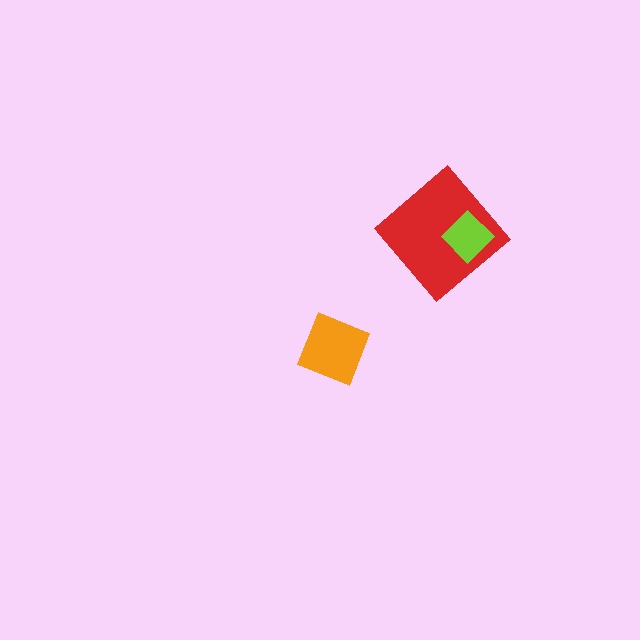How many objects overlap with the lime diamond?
1 object overlaps with the lime diamond.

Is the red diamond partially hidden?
Yes, it is partially covered by another shape.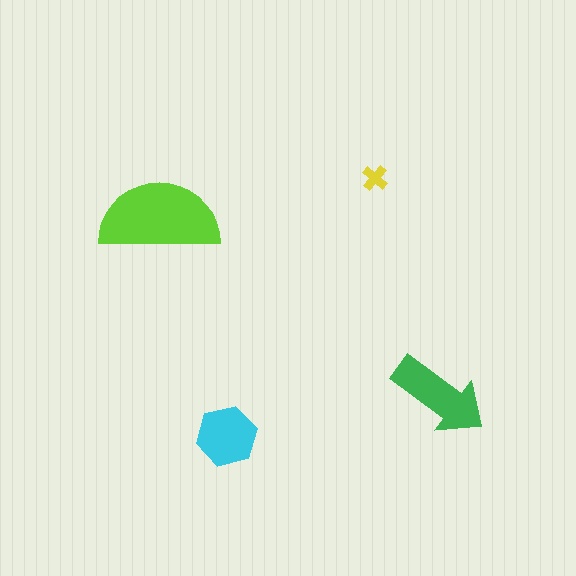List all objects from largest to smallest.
The lime semicircle, the green arrow, the cyan hexagon, the yellow cross.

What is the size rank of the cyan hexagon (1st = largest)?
3rd.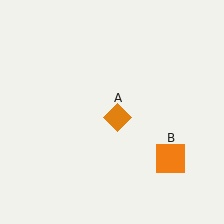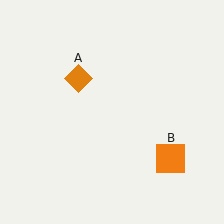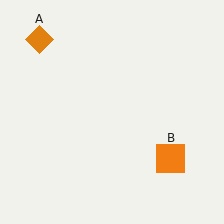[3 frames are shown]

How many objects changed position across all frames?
1 object changed position: orange diamond (object A).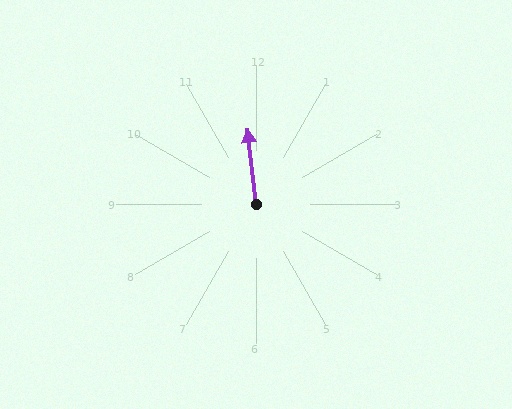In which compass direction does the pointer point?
North.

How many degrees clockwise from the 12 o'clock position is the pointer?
Approximately 353 degrees.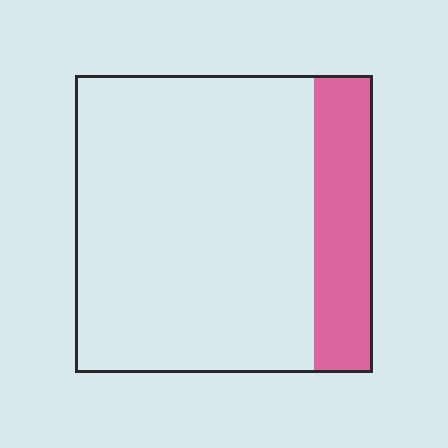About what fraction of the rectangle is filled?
About one fifth (1/5).